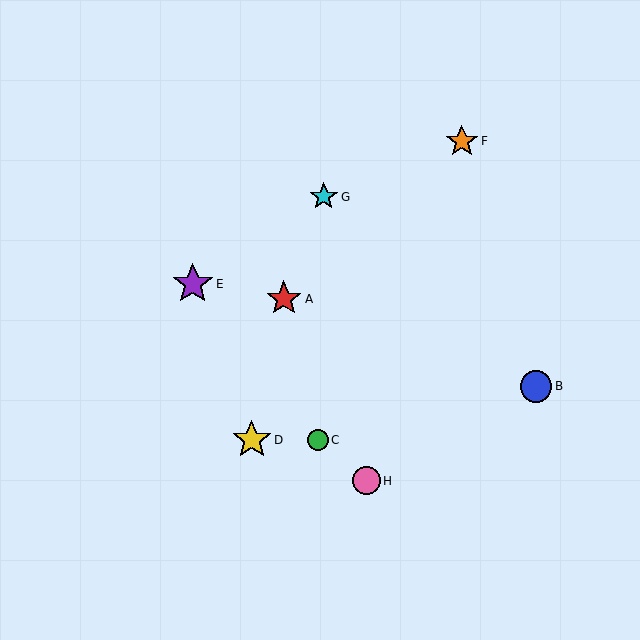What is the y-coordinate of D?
Object D is at y≈440.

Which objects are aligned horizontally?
Objects C, D are aligned horizontally.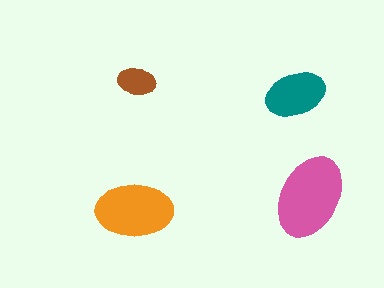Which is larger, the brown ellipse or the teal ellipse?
The teal one.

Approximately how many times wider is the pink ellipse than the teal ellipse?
About 1.5 times wider.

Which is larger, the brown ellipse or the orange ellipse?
The orange one.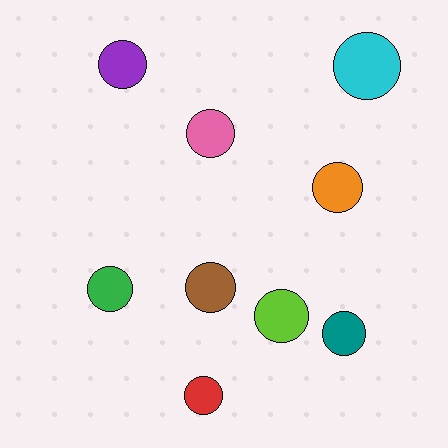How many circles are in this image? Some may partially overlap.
There are 9 circles.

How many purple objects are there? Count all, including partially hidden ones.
There is 1 purple object.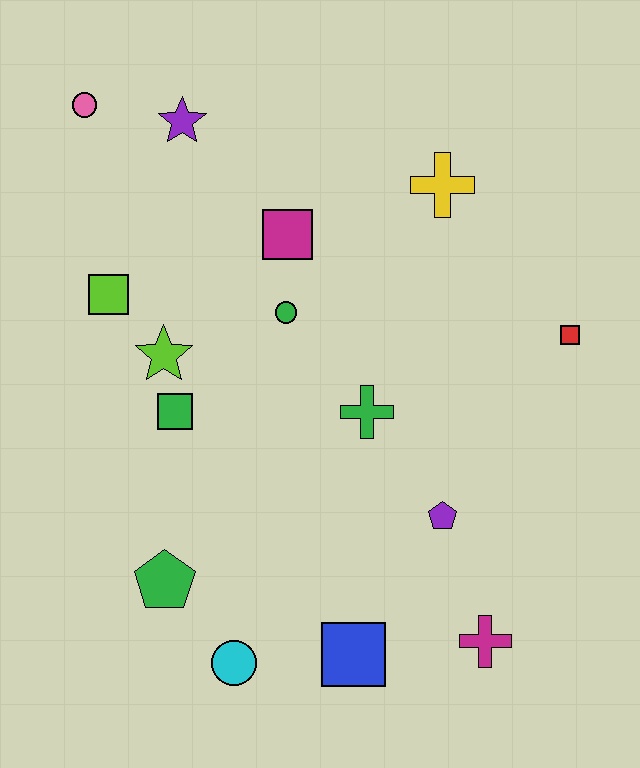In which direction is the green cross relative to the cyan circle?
The green cross is above the cyan circle.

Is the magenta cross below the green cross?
Yes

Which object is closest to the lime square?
The lime star is closest to the lime square.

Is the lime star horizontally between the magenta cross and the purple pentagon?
No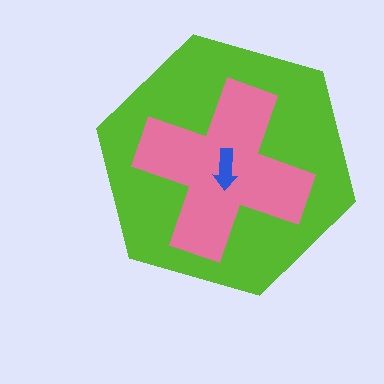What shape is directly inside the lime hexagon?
The pink cross.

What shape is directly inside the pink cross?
The blue arrow.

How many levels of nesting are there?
3.